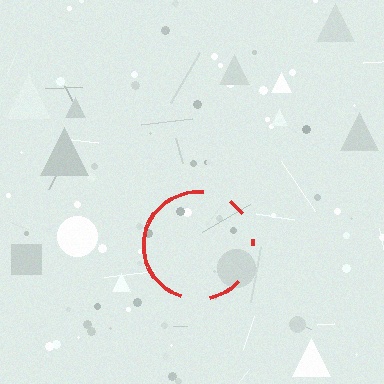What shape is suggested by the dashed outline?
The dashed outline suggests a circle.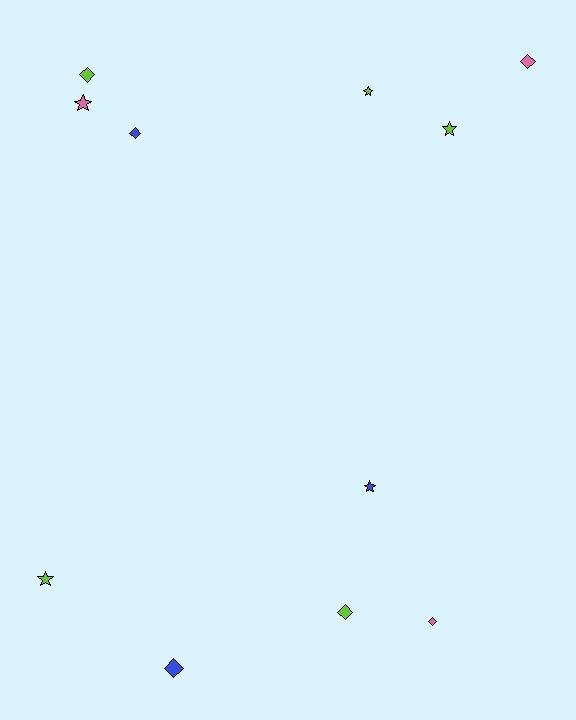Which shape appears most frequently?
Diamond, with 6 objects.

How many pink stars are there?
There is 1 pink star.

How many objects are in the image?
There are 11 objects.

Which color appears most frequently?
Lime, with 5 objects.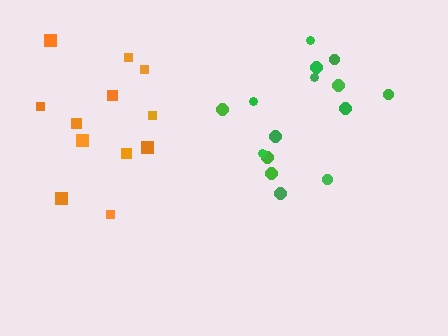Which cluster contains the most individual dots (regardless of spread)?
Green (15).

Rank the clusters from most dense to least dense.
green, orange.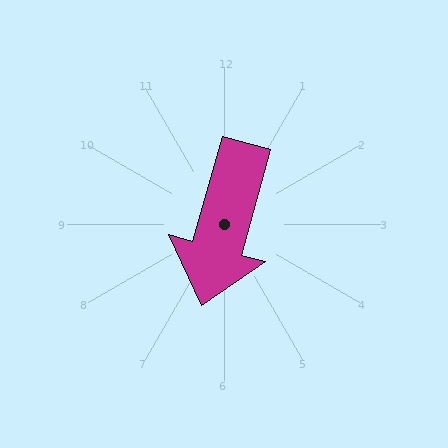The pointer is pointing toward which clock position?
Roughly 7 o'clock.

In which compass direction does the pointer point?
South.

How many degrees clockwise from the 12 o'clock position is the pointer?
Approximately 196 degrees.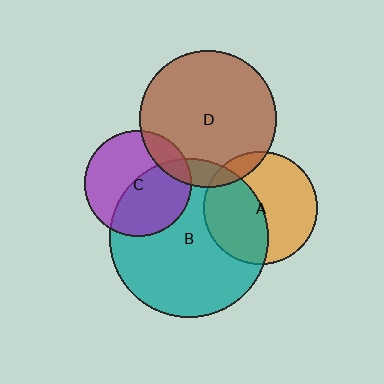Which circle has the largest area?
Circle B (teal).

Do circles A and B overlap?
Yes.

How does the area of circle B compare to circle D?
Approximately 1.3 times.